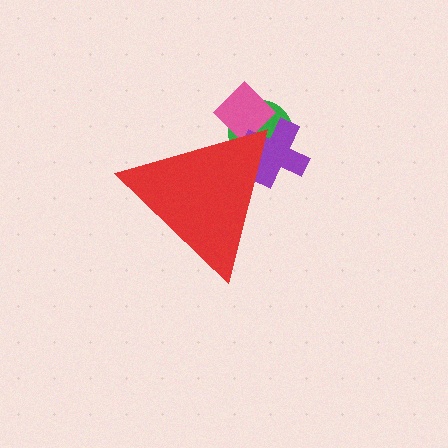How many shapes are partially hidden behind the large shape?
3 shapes are partially hidden.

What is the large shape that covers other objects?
A red triangle.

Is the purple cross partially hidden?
Yes, the purple cross is partially hidden behind the red triangle.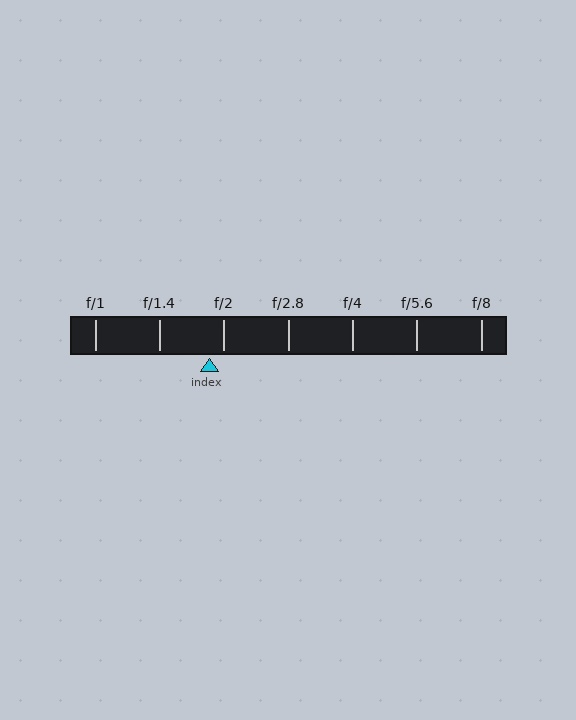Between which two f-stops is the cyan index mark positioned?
The index mark is between f/1.4 and f/2.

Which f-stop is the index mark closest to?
The index mark is closest to f/2.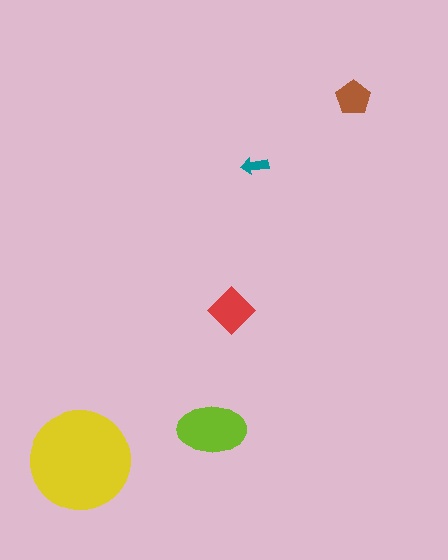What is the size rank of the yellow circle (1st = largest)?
1st.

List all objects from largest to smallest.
The yellow circle, the lime ellipse, the red diamond, the brown pentagon, the teal arrow.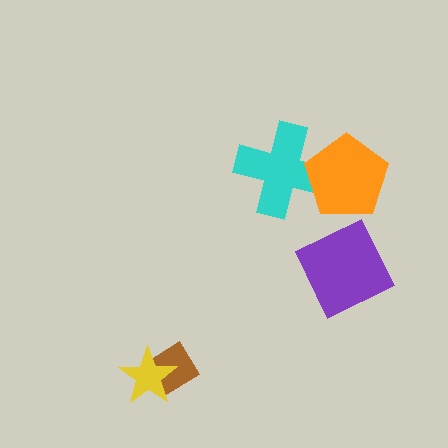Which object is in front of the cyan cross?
The orange pentagon is in front of the cyan cross.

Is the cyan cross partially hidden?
Yes, it is partially covered by another shape.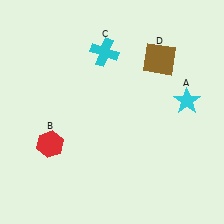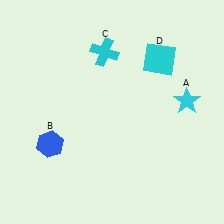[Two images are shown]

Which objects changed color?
B changed from red to blue. D changed from brown to cyan.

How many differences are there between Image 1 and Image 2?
There are 2 differences between the two images.